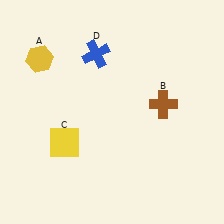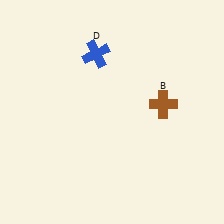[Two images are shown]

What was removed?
The yellow square (C), the yellow hexagon (A) were removed in Image 2.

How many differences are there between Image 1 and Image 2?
There are 2 differences between the two images.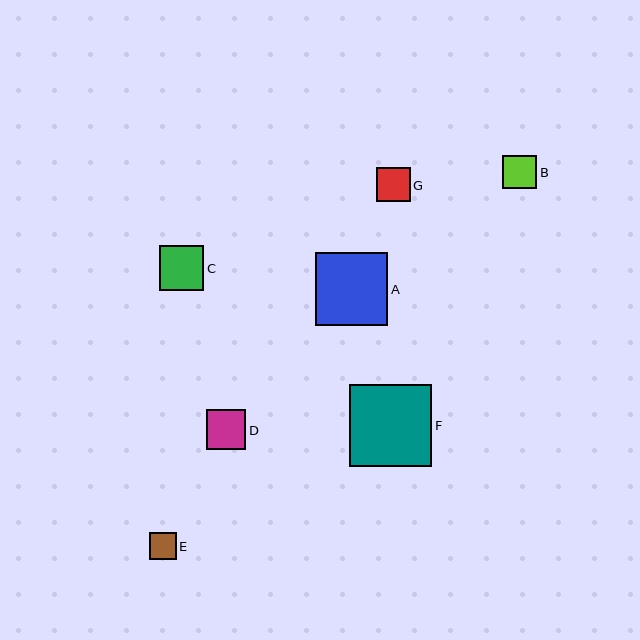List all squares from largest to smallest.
From largest to smallest: F, A, C, D, G, B, E.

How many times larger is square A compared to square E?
Square A is approximately 2.7 times the size of square E.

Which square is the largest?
Square F is the largest with a size of approximately 82 pixels.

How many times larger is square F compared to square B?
Square F is approximately 2.4 times the size of square B.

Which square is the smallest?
Square E is the smallest with a size of approximately 27 pixels.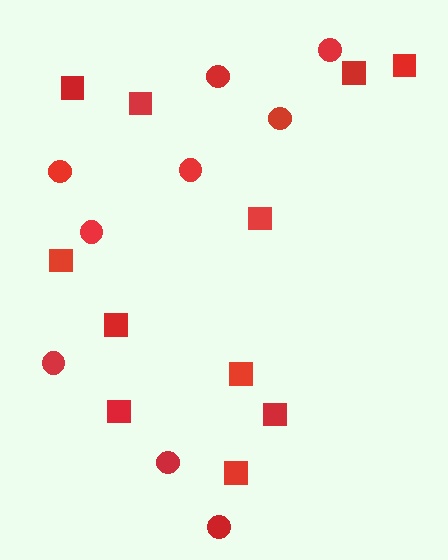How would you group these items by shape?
There are 2 groups: one group of squares (11) and one group of circles (9).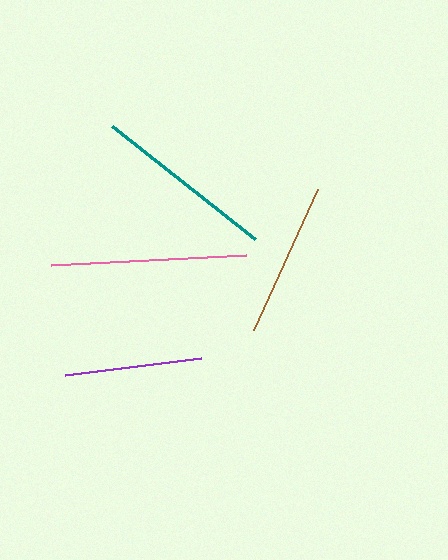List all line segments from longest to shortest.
From longest to shortest: pink, teal, brown, purple.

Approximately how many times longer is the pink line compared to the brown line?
The pink line is approximately 1.3 times the length of the brown line.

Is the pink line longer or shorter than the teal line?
The pink line is longer than the teal line.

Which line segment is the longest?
The pink line is the longest at approximately 195 pixels.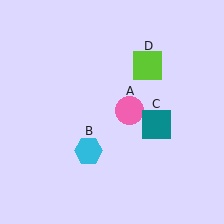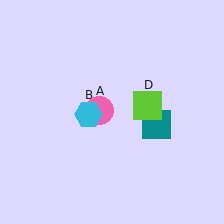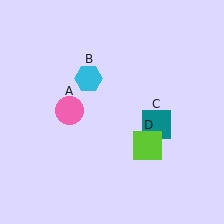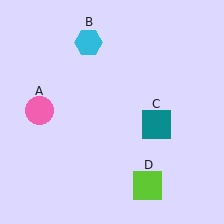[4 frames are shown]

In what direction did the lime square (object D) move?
The lime square (object D) moved down.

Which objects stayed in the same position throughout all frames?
Teal square (object C) remained stationary.